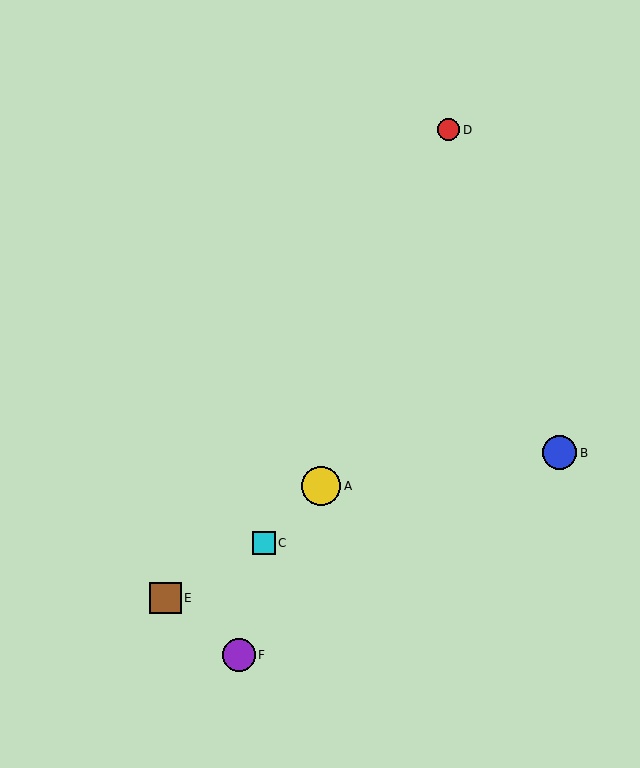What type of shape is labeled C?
Shape C is a cyan square.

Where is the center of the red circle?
The center of the red circle is at (449, 130).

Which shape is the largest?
The yellow circle (labeled A) is the largest.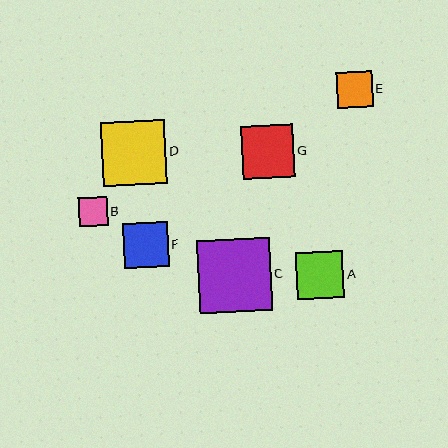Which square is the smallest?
Square B is the smallest with a size of approximately 29 pixels.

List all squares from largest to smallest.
From largest to smallest: C, D, G, A, F, E, B.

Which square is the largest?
Square C is the largest with a size of approximately 73 pixels.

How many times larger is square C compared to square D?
Square C is approximately 1.1 times the size of square D.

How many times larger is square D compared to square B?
Square D is approximately 2.2 times the size of square B.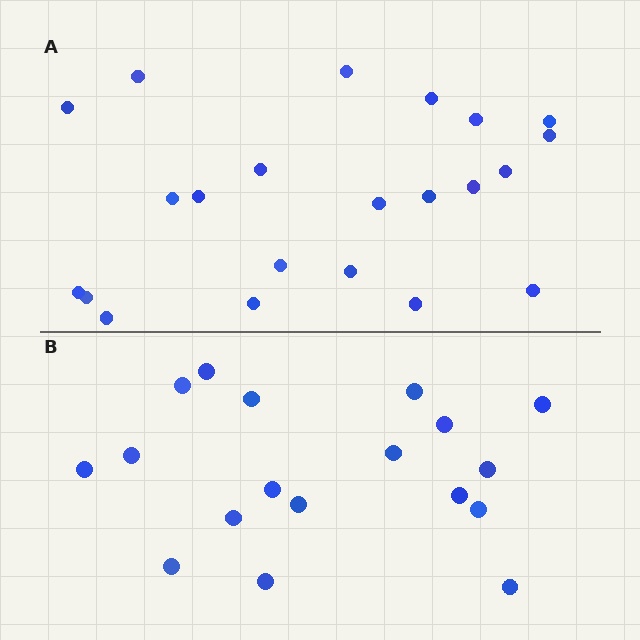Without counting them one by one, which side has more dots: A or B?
Region A (the top region) has more dots.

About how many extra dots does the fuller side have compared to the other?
Region A has about 4 more dots than region B.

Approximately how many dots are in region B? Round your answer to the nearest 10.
About 20 dots. (The exact count is 18, which rounds to 20.)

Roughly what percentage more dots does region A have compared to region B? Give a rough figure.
About 20% more.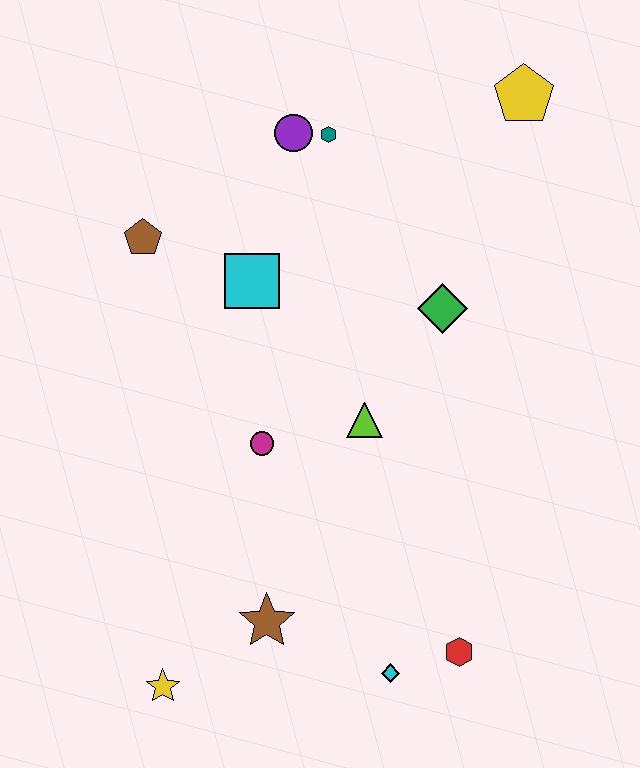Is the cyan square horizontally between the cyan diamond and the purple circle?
No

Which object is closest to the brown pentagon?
The cyan square is closest to the brown pentagon.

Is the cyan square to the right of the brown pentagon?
Yes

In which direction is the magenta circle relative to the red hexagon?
The magenta circle is above the red hexagon.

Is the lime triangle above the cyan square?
No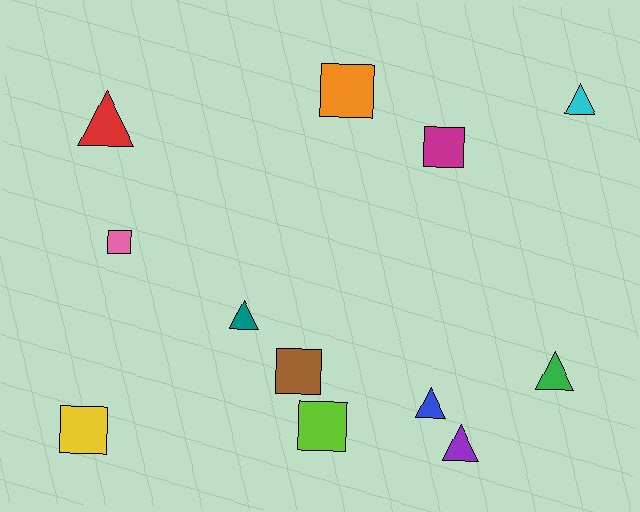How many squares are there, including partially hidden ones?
There are 6 squares.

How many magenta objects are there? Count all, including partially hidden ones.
There is 1 magenta object.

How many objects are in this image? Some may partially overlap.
There are 12 objects.